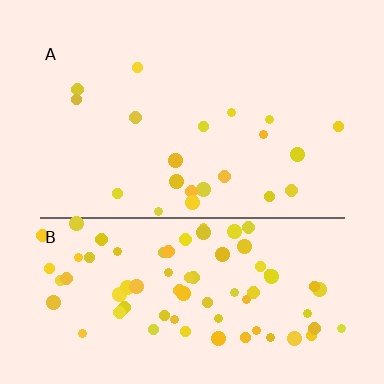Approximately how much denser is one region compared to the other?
Approximately 3.7× — region B over region A.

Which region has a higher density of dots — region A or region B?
B (the bottom).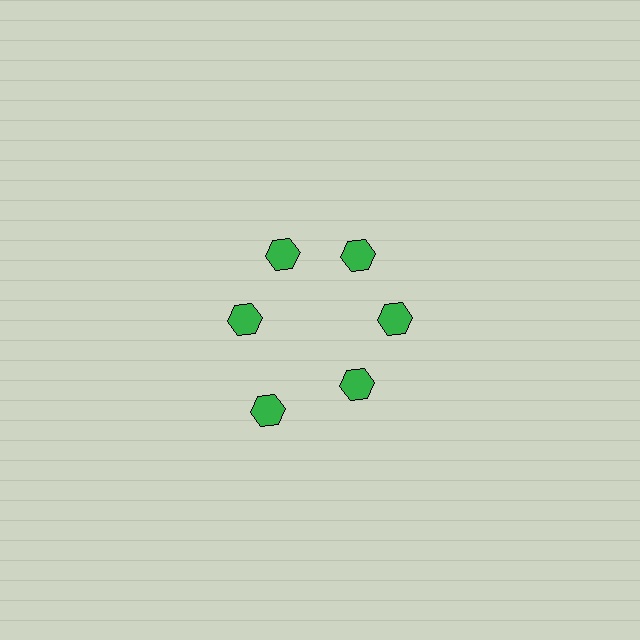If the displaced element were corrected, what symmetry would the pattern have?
It would have 6-fold rotational symmetry — the pattern would map onto itself every 60 degrees.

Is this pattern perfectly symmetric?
No. The 6 green hexagons are arranged in a ring, but one element near the 7 o'clock position is pushed outward from the center, breaking the 6-fold rotational symmetry.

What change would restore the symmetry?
The symmetry would be restored by moving it inward, back onto the ring so that all 6 hexagons sit at equal angles and equal distance from the center.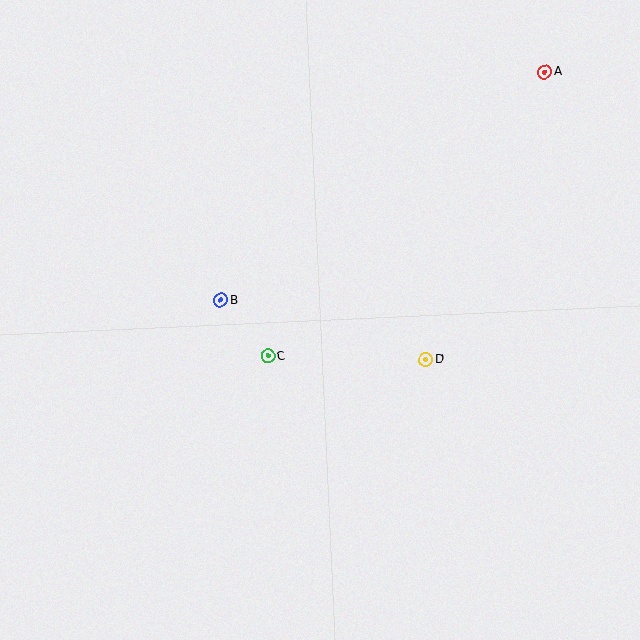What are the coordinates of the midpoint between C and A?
The midpoint between C and A is at (406, 214).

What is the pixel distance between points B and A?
The distance between B and A is 396 pixels.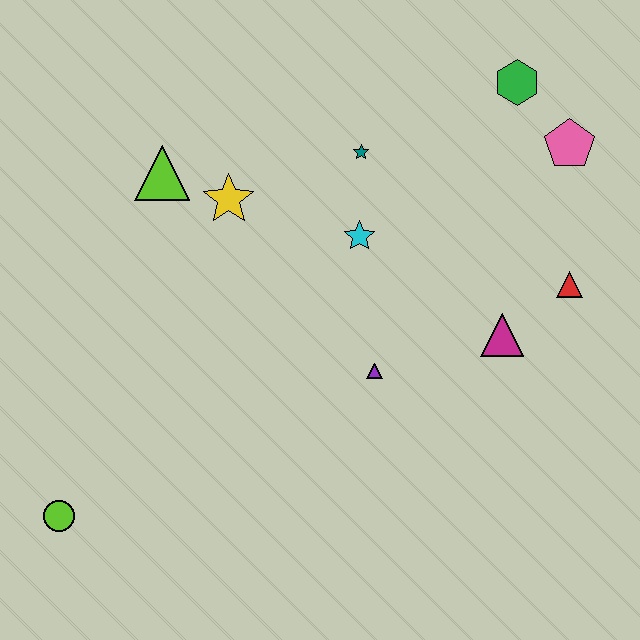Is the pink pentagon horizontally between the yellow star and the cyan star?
No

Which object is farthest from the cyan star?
The lime circle is farthest from the cyan star.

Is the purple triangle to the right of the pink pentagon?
No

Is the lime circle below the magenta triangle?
Yes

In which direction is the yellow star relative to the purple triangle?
The yellow star is above the purple triangle.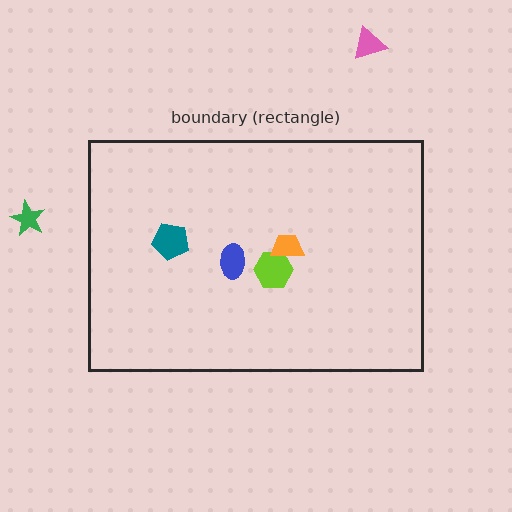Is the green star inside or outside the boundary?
Outside.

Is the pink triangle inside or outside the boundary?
Outside.